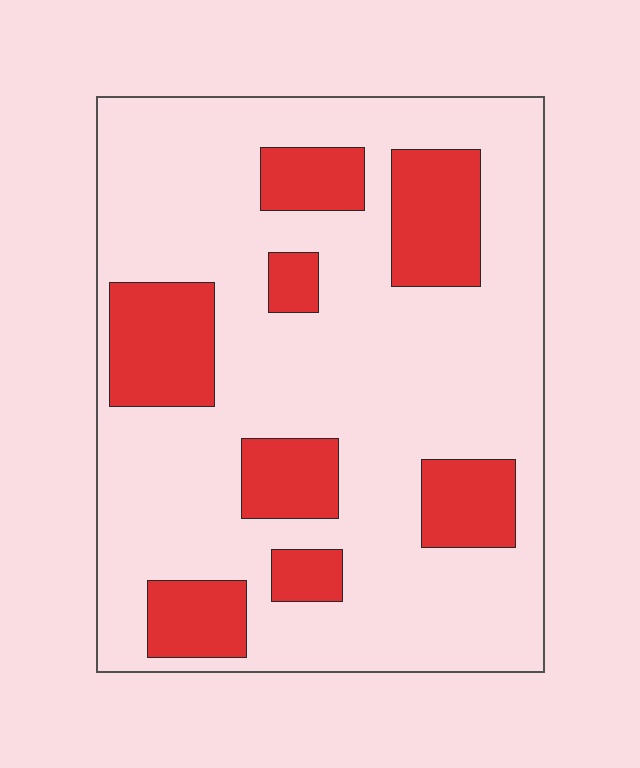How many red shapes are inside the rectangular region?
8.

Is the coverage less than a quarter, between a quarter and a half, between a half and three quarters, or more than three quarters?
Less than a quarter.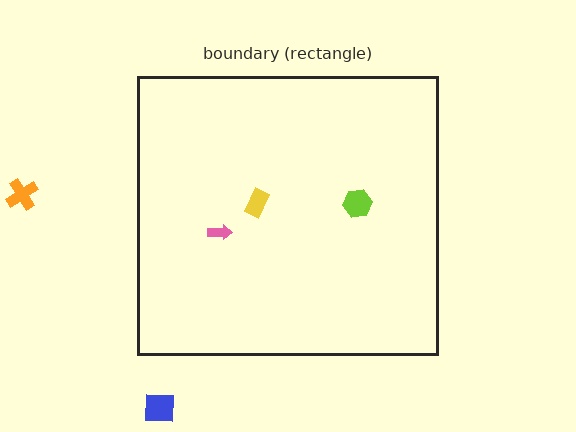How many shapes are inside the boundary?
3 inside, 2 outside.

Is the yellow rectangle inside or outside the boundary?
Inside.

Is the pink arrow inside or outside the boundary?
Inside.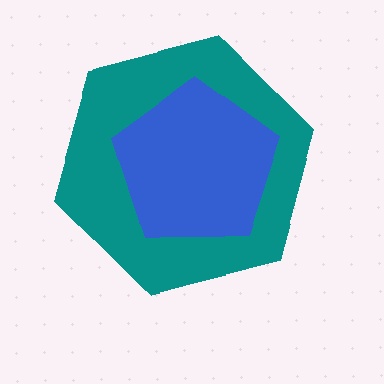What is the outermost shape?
The teal hexagon.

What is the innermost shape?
The blue pentagon.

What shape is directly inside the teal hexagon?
The blue pentagon.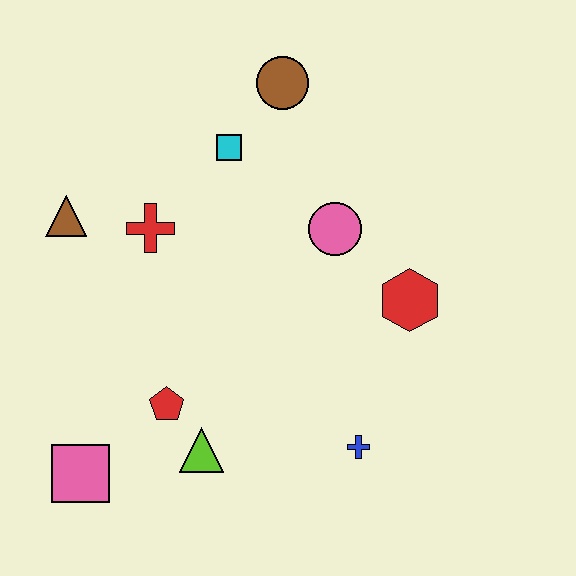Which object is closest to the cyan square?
The brown circle is closest to the cyan square.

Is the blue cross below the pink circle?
Yes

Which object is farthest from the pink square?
The brown circle is farthest from the pink square.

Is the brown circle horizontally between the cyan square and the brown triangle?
No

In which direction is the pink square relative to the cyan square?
The pink square is below the cyan square.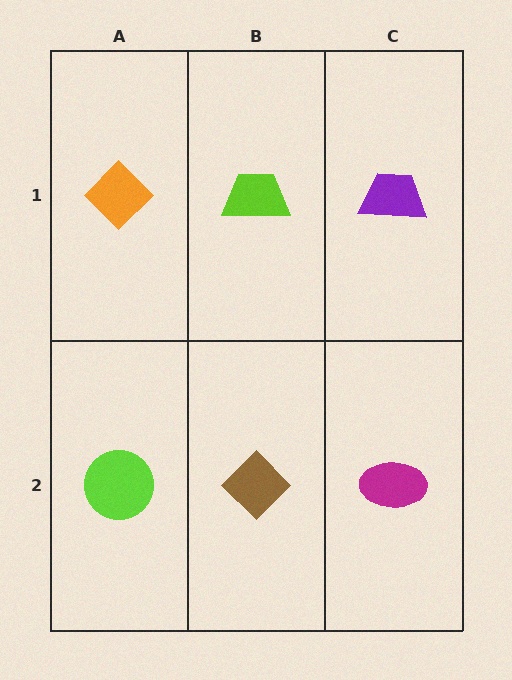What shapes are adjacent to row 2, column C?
A purple trapezoid (row 1, column C), a brown diamond (row 2, column B).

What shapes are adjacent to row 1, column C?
A magenta ellipse (row 2, column C), a lime trapezoid (row 1, column B).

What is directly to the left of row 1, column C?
A lime trapezoid.